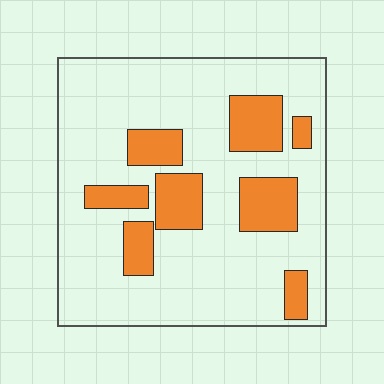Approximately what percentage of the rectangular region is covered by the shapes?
Approximately 20%.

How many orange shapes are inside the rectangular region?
8.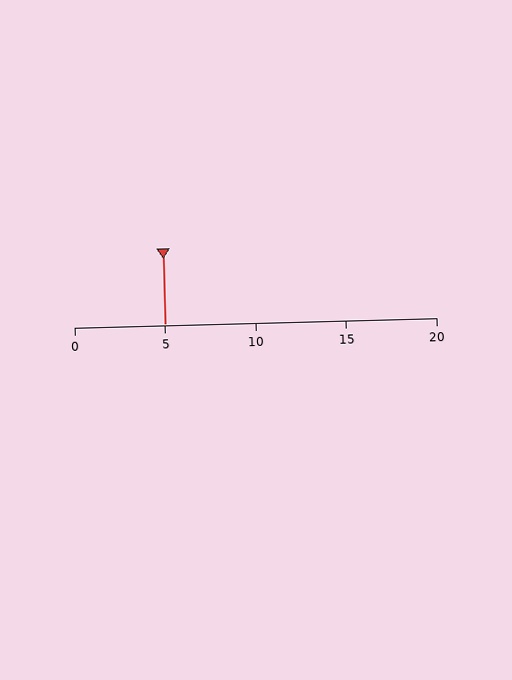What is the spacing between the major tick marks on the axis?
The major ticks are spaced 5 apart.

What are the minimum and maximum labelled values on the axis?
The axis runs from 0 to 20.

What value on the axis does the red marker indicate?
The marker indicates approximately 5.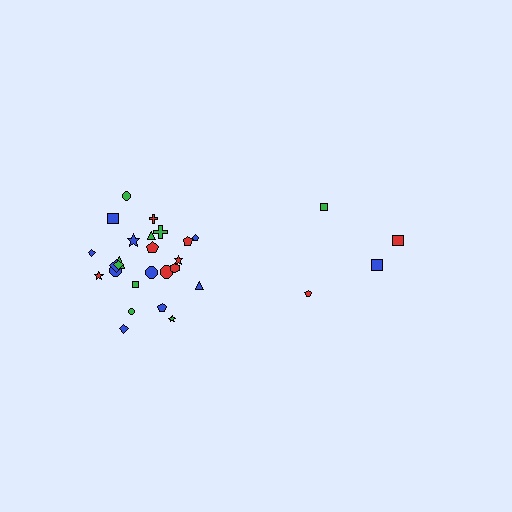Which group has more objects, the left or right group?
The left group.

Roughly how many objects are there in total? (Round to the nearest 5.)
Roughly 30 objects in total.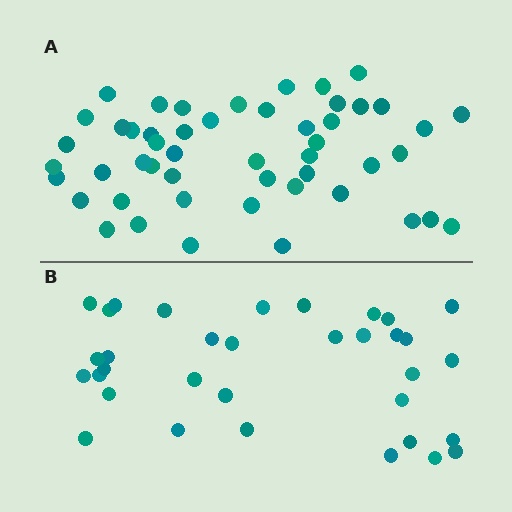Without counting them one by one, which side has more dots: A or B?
Region A (the top region) has more dots.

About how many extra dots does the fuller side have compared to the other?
Region A has approximately 15 more dots than region B.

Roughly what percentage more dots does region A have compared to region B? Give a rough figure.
About 45% more.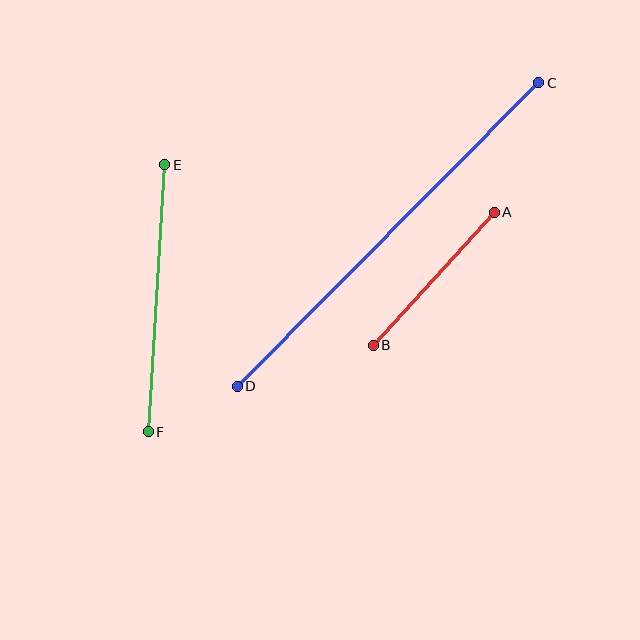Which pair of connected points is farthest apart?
Points C and D are farthest apart.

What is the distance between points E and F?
The distance is approximately 267 pixels.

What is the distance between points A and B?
The distance is approximately 180 pixels.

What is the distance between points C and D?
The distance is approximately 428 pixels.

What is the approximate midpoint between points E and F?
The midpoint is at approximately (157, 298) pixels.